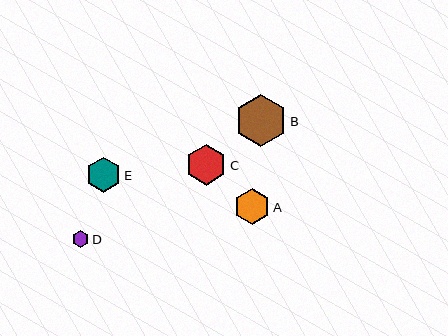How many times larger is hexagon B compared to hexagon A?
Hexagon B is approximately 1.5 times the size of hexagon A.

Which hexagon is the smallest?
Hexagon D is the smallest with a size of approximately 16 pixels.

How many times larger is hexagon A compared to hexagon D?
Hexagon A is approximately 2.2 times the size of hexagon D.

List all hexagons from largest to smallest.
From largest to smallest: B, C, A, E, D.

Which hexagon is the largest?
Hexagon B is the largest with a size of approximately 52 pixels.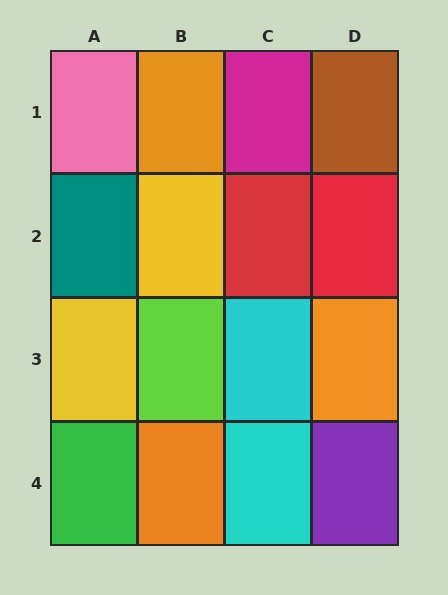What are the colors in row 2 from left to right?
Teal, yellow, red, red.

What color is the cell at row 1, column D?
Brown.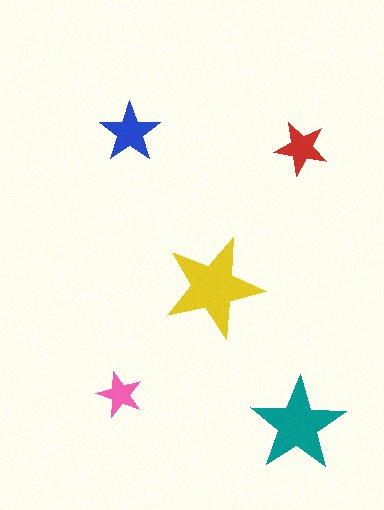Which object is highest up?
The blue star is topmost.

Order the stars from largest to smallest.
the yellow one, the teal one, the blue one, the red one, the pink one.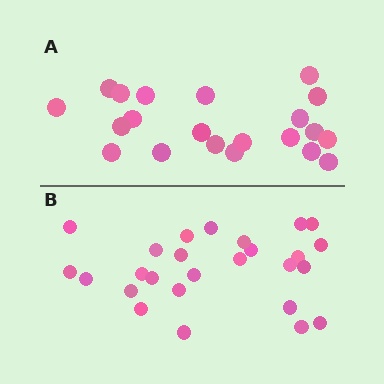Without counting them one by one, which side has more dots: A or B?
Region B (the bottom region) has more dots.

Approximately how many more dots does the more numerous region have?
Region B has about 5 more dots than region A.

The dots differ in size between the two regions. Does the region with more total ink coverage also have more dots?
No. Region A has more total ink coverage because its dots are larger, but region B actually contains more individual dots. Total area can be misleading — the number of items is what matters here.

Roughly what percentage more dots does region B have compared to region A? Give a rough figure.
About 25% more.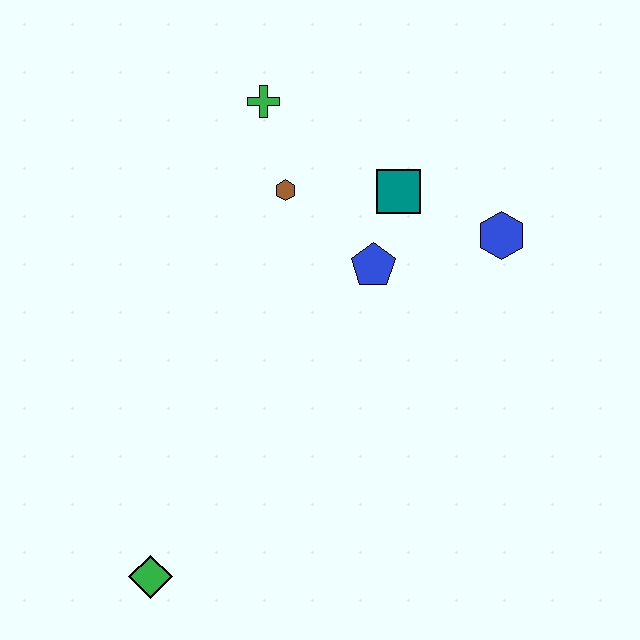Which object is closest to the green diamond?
The blue pentagon is closest to the green diamond.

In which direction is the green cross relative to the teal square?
The green cross is to the left of the teal square.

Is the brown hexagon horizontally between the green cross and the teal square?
Yes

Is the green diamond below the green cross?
Yes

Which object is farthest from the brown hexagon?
The green diamond is farthest from the brown hexagon.